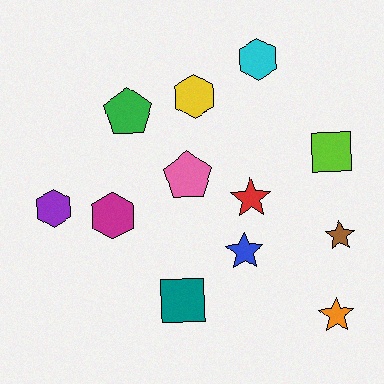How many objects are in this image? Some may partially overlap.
There are 12 objects.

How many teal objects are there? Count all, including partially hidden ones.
There is 1 teal object.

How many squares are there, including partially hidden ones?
There are 2 squares.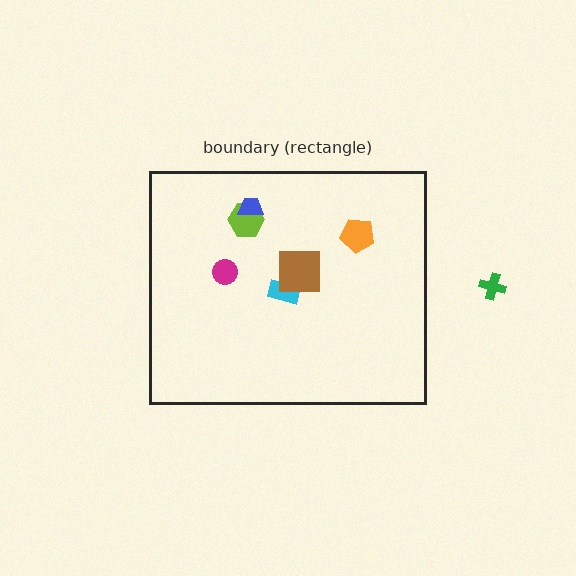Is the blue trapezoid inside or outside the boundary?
Inside.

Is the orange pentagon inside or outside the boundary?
Inside.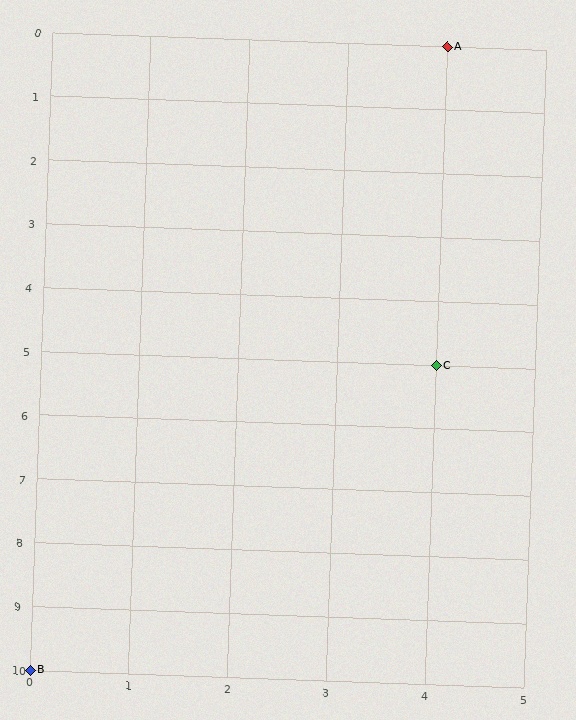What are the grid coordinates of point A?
Point A is at grid coordinates (4, 0).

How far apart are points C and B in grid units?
Points C and B are 4 columns and 5 rows apart (about 6.4 grid units diagonally).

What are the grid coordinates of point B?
Point B is at grid coordinates (0, 10).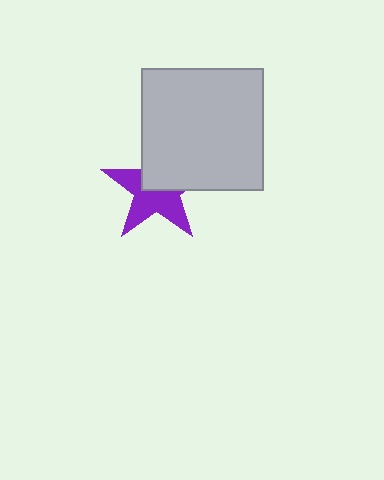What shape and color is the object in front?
The object in front is a light gray square.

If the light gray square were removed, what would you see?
You would see the complete purple star.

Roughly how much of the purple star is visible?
About half of it is visible (roughly 55%).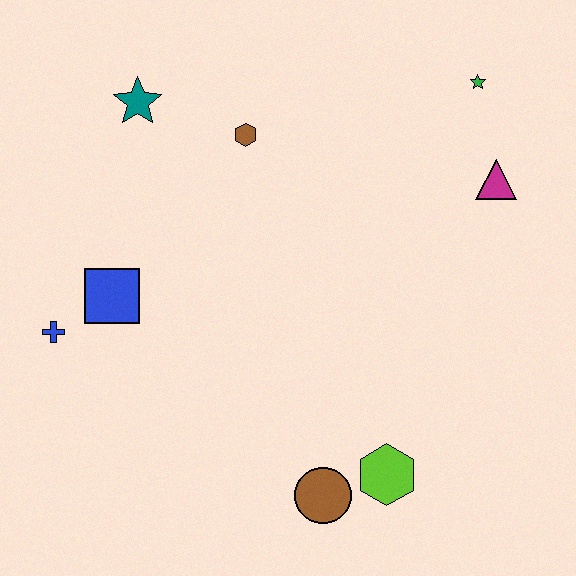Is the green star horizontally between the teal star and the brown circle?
No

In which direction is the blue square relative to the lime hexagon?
The blue square is to the left of the lime hexagon.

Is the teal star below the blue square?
No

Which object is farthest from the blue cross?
The green star is farthest from the blue cross.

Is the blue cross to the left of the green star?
Yes